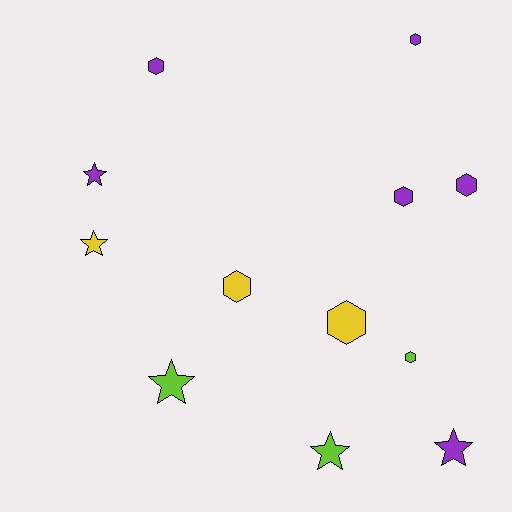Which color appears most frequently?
Purple, with 6 objects.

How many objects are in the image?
There are 12 objects.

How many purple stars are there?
There are 2 purple stars.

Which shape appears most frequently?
Hexagon, with 7 objects.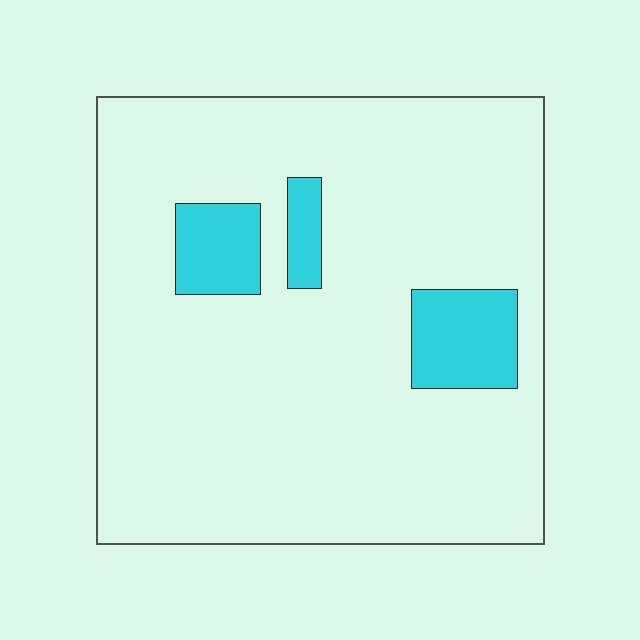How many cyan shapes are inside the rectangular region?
3.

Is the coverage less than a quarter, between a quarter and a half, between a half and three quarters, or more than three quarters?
Less than a quarter.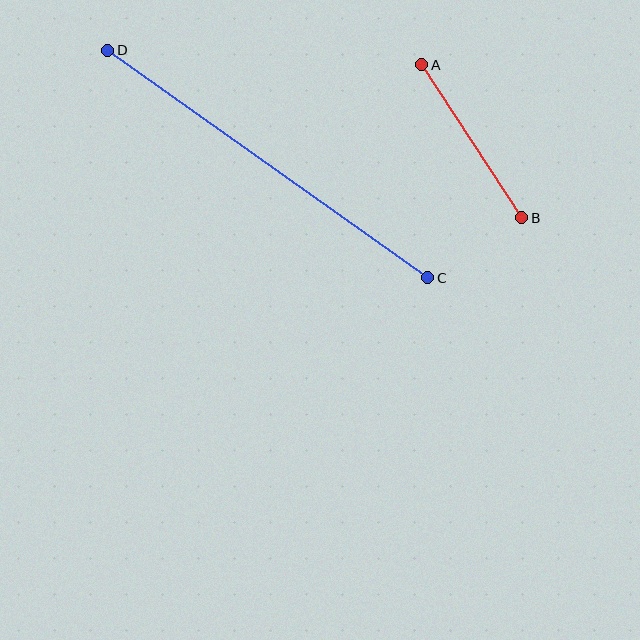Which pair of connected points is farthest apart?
Points C and D are farthest apart.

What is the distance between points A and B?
The distance is approximately 183 pixels.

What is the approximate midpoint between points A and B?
The midpoint is at approximately (472, 141) pixels.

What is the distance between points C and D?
The distance is approximately 393 pixels.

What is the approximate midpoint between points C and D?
The midpoint is at approximately (268, 164) pixels.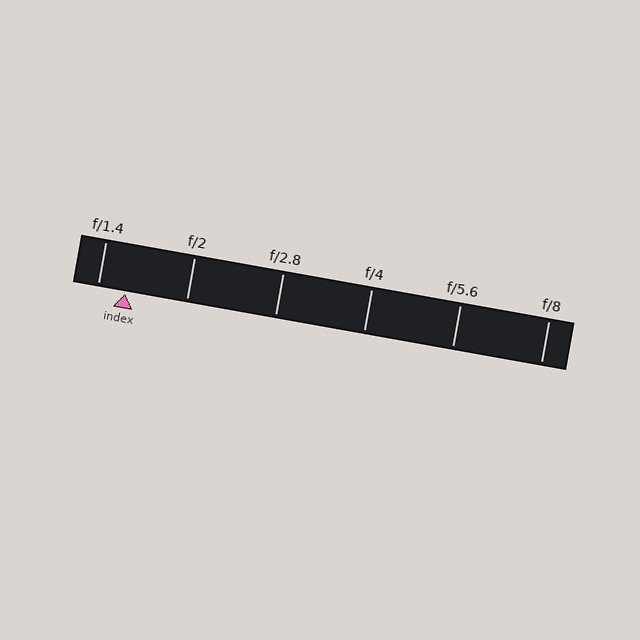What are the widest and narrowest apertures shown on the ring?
The widest aperture shown is f/1.4 and the narrowest is f/8.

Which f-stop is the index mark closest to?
The index mark is closest to f/1.4.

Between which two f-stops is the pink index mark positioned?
The index mark is between f/1.4 and f/2.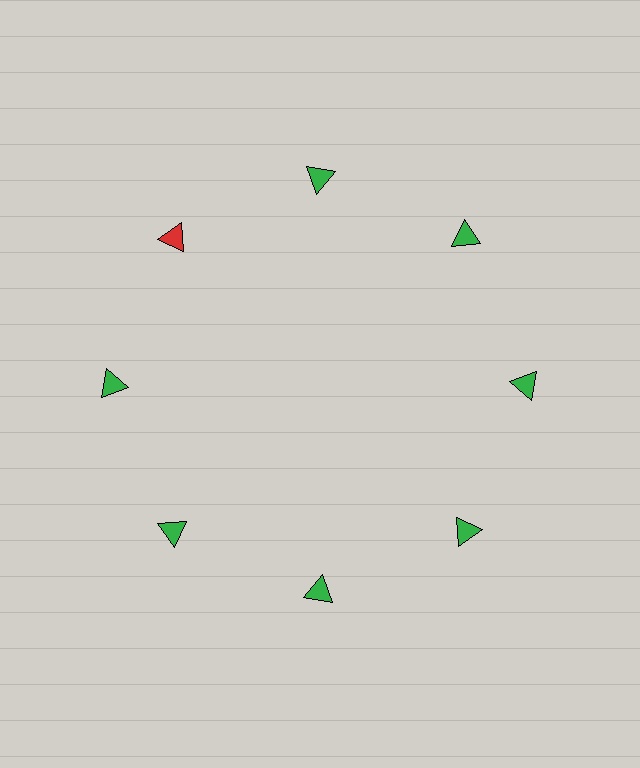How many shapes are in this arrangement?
There are 8 shapes arranged in a ring pattern.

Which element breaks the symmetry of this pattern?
The red triangle at roughly the 10 o'clock position breaks the symmetry. All other shapes are green triangles.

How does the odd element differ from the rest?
It has a different color: red instead of green.